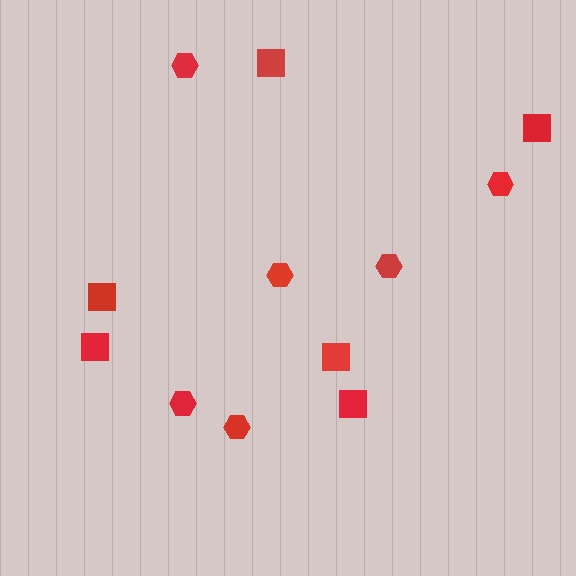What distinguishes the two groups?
There are 2 groups: one group of squares (6) and one group of hexagons (6).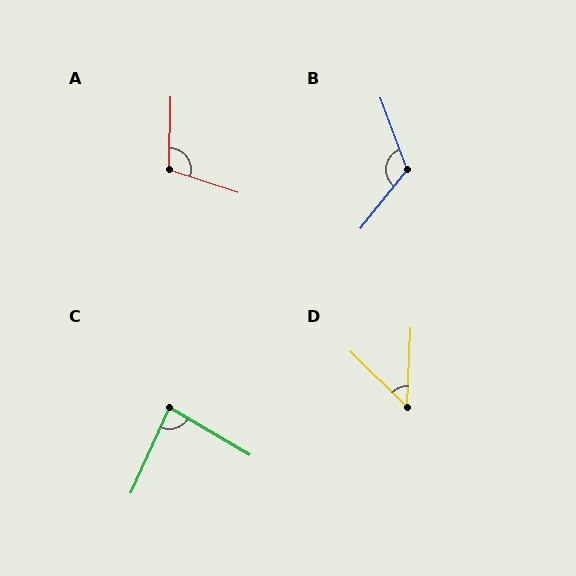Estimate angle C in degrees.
Approximately 84 degrees.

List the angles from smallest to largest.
D (48°), C (84°), A (108°), B (121°).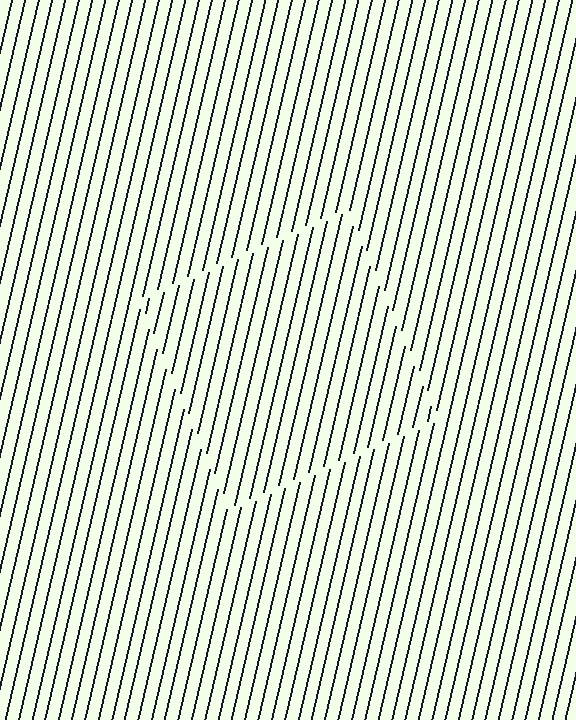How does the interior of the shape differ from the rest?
The interior of the shape contains the same grating, shifted by half a period — the contour is defined by the phase discontinuity where line-ends from the inner and outer gratings abut.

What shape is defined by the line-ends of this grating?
An illusory square. The interior of the shape contains the same grating, shifted by half a period — the contour is defined by the phase discontinuity where line-ends from the inner and outer gratings abut.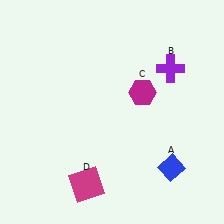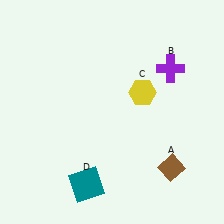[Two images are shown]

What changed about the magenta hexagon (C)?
In Image 1, C is magenta. In Image 2, it changed to yellow.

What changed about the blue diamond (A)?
In Image 1, A is blue. In Image 2, it changed to brown.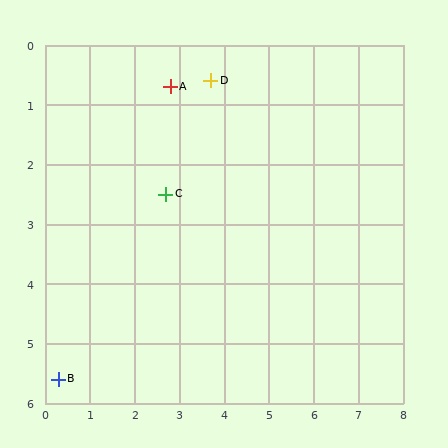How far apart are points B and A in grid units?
Points B and A are about 5.5 grid units apart.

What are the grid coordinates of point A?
Point A is at approximately (2.8, 0.7).